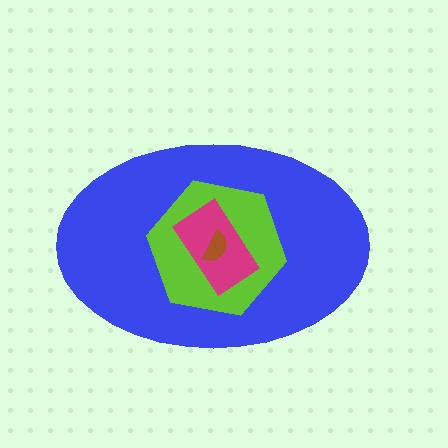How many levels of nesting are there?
4.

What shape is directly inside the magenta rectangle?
The brown semicircle.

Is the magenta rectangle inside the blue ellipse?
Yes.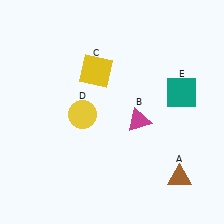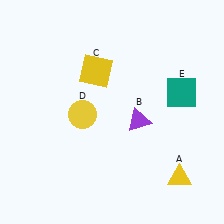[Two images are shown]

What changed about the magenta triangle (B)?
In Image 1, B is magenta. In Image 2, it changed to purple.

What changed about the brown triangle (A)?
In Image 1, A is brown. In Image 2, it changed to yellow.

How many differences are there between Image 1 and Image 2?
There are 2 differences between the two images.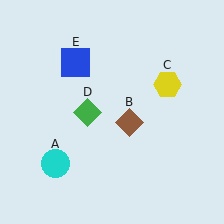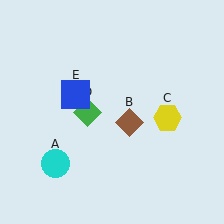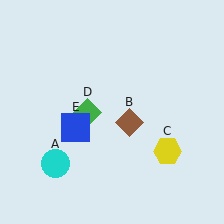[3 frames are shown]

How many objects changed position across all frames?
2 objects changed position: yellow hexagon (object C), blue square (object E).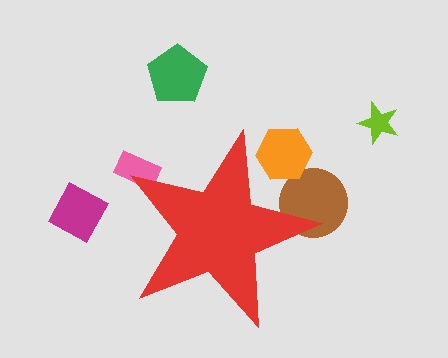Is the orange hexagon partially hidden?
Yes, the orange hexagon is partially hidden behind the red star.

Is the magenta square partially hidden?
No, the magenta square is fully visible.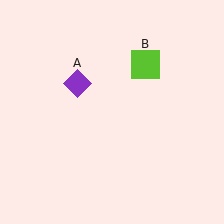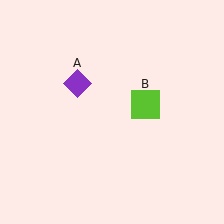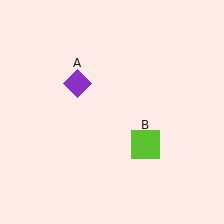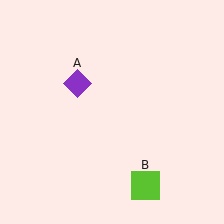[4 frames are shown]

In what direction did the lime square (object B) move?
The lime square (object B) moved down.